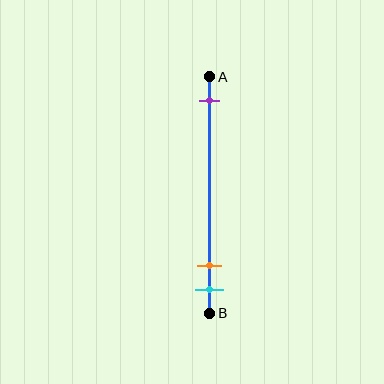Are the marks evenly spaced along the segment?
No, the marks are not evenly spaced.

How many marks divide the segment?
There are 3 marks dividing the segment.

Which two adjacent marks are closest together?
The orange and cyan marks are the closest adjacent pair.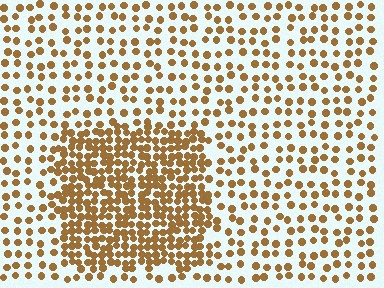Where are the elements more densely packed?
The elements are more densely packed inside the rectangle boundary.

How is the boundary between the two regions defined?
The boundary is defined by a change in element density (approximately 2.4x ratio). All elements are the same color, size, and shape.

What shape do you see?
I see a rectangle.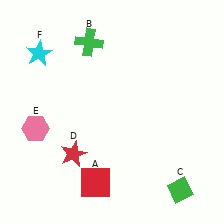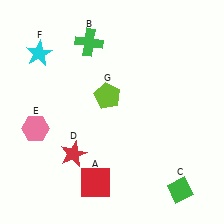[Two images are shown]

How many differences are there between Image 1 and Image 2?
There is 1 difference between the two images.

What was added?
A lime pentagon (G) was added in Image 2.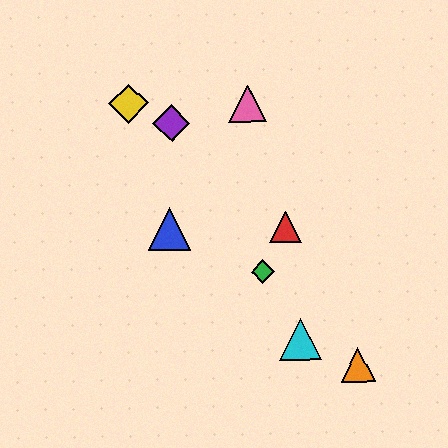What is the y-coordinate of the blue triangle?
The blue triangle is at y≈229.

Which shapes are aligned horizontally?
The red triangle, the blue triangle are aligned horizontally.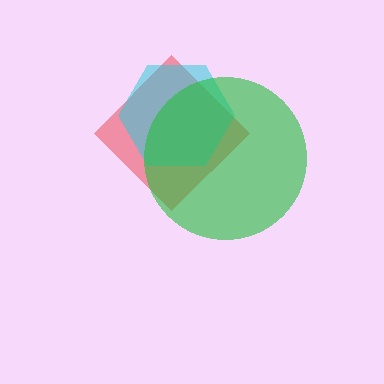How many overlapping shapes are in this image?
There are 3 overlapping shapes in the image.